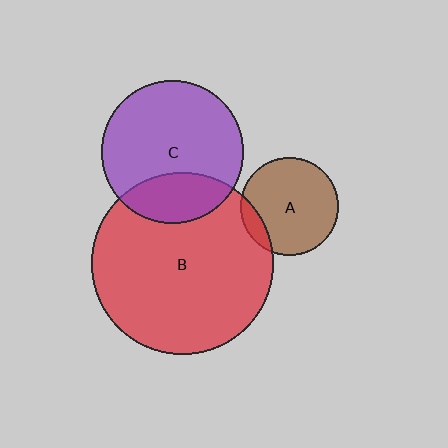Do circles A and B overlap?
Yes.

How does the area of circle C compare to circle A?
Approximately 2.1 times.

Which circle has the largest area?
Circle B (red).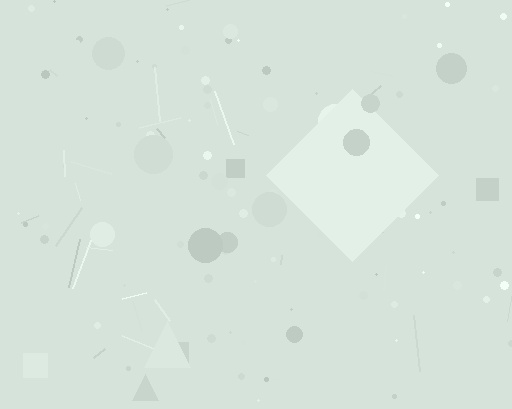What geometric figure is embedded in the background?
A diamond is embedded in the background.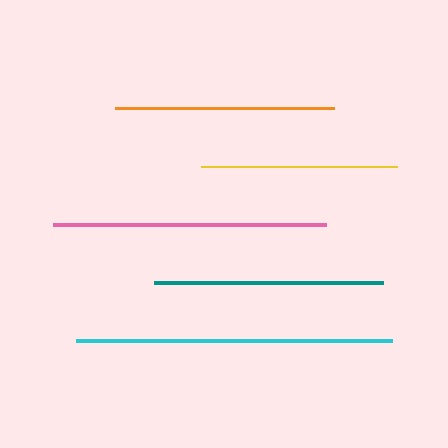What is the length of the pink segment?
The pink segment is approximately 272 pixels long.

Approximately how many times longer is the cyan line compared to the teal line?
The cyan line is approximately 1.4 times the length of the teal line.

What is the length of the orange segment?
The orange segment is approximately 219 pixels long.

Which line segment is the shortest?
The yellow line is the shortest at approximately 196 pixels.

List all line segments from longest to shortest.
From longest to shortest: cyan, pink, teal, orange, yellow.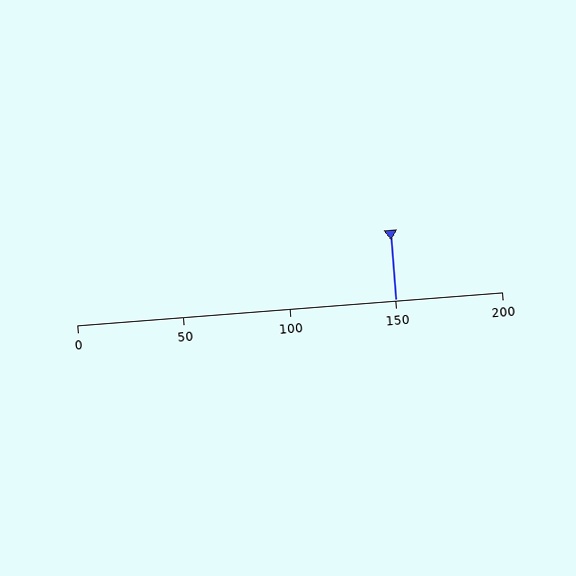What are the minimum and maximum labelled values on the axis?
The axis runs from 0 to 200.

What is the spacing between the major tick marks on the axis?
The major ticks are spaced 50 apart.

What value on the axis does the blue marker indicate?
The marker indicates approximately 150.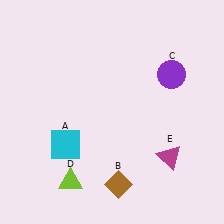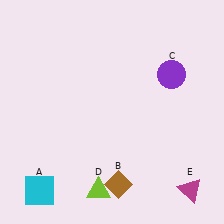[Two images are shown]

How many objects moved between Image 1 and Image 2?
3 objects moved between the two images.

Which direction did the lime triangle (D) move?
The lime triangle (D) moved right.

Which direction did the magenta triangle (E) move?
The magenta triangle (E) moved down.